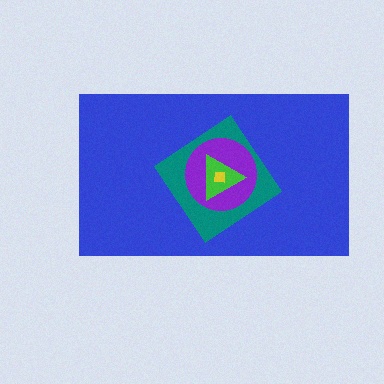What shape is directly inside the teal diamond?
The purple circle.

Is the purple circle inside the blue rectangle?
Yes.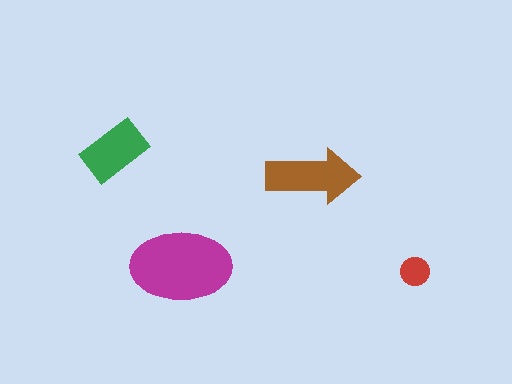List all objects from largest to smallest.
The magenta ellipse, the brown arrow, the green rectangle, the red circle.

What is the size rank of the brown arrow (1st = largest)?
2nd.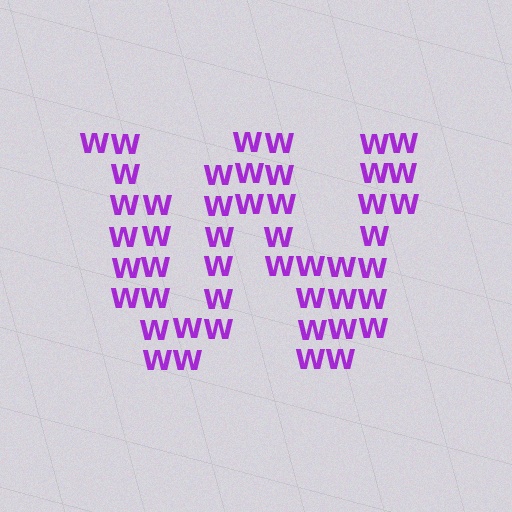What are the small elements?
The small elements are letter W's.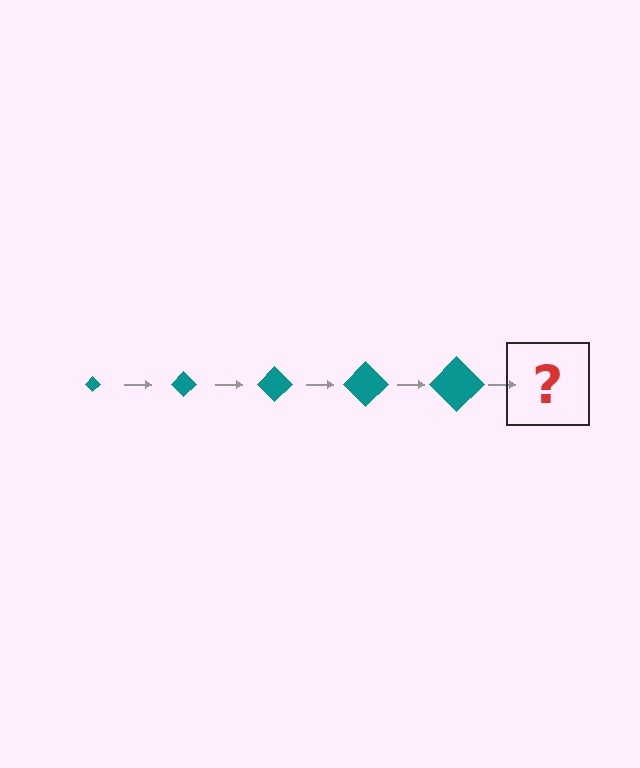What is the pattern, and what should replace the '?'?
The pattern is that the diamond gets progressively larger each step. The '?' should be a teal diamond, larger than the previous one.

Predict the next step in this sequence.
The next step is a teal diamond, larger than the previous one.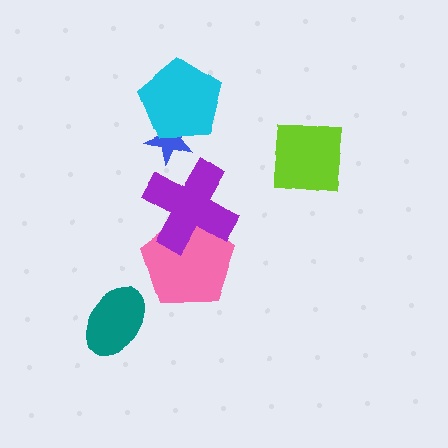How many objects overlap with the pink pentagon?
1 object overlaps with the pink pentagon.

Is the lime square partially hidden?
No, no other shape covers it.